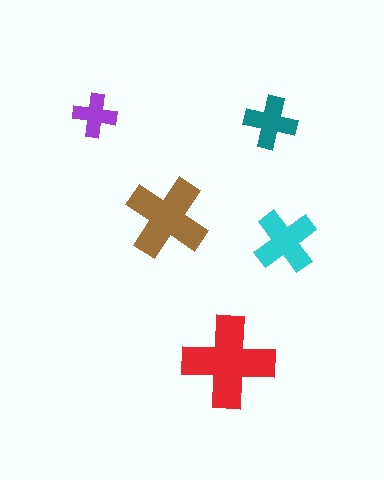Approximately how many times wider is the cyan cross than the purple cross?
About 1.5 times wider.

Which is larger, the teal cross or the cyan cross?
The cyan one.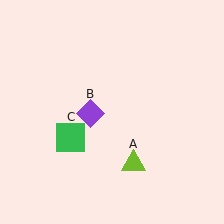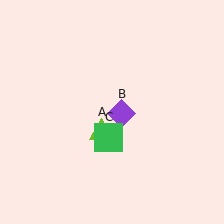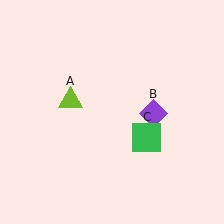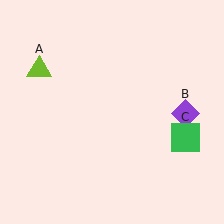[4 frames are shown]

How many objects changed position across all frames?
3 objects changed position: lime triangle (object A), purple diamond (object B), green square (object C).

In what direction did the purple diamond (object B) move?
The purple diamond (object B) moved right.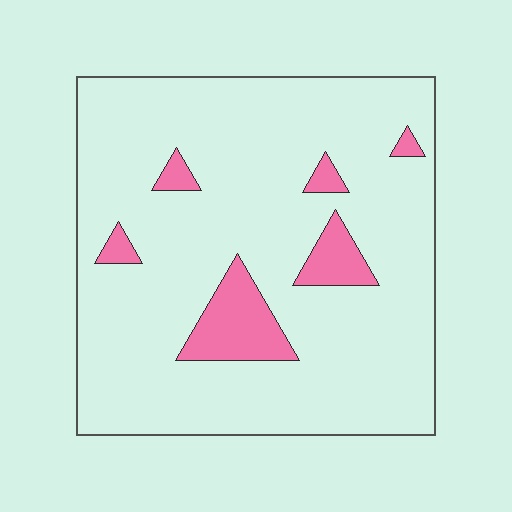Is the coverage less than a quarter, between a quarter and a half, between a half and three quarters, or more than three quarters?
Less than a quarter.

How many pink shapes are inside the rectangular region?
6.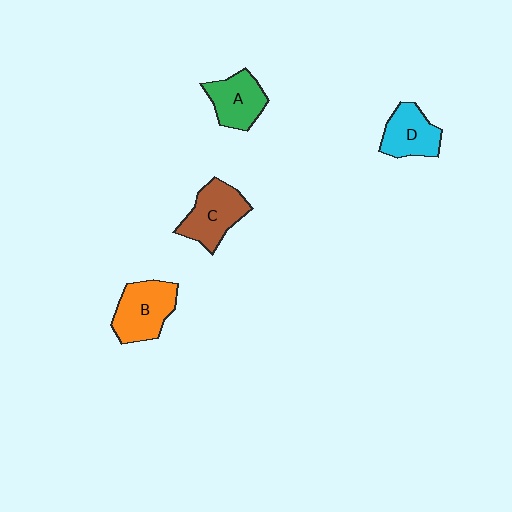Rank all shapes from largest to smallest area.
From largest to smallest: B (orange), C (brown), A (green), D (cyan).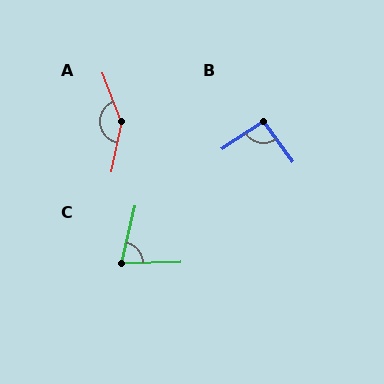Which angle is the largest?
A, at approximately 147 degrees.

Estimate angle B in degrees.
Approximately 93 degrees.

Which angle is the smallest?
C, at approximately 75 degrees.